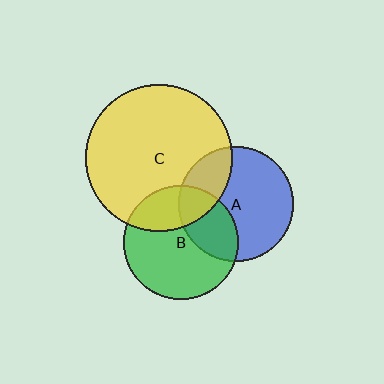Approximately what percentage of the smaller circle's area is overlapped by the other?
Approximately 30%.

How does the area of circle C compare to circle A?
Approximately 1.6 times.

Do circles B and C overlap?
Yes.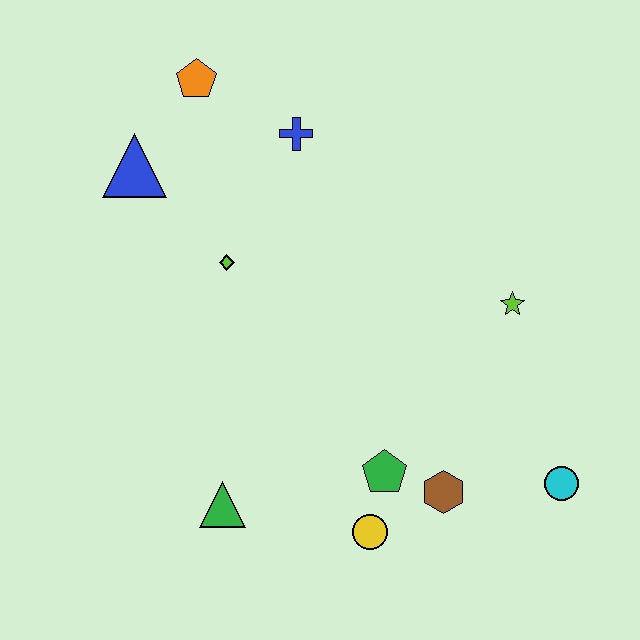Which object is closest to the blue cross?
The orange pentagon is closest to the blue cross.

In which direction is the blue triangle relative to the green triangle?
The blue triangle is above the green triangle.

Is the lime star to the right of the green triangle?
Yes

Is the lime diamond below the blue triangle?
Yes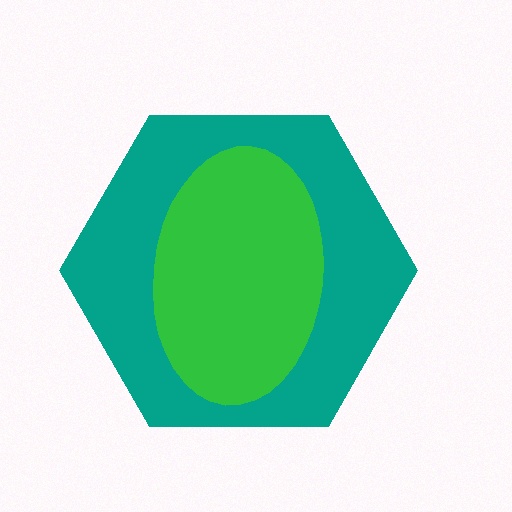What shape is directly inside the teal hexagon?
The green ellipse.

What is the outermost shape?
The teal hexagon.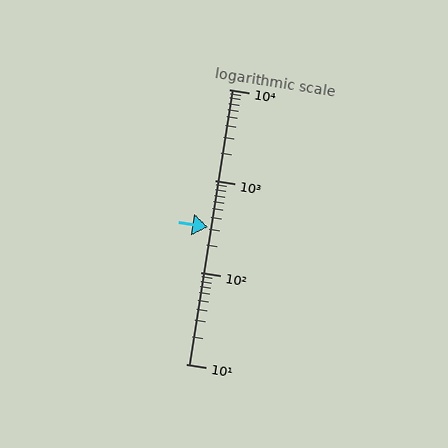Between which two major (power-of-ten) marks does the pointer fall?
The pointer is between 100 and 1000.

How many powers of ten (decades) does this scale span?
The scale spans 3 decades, from 10 to 10000.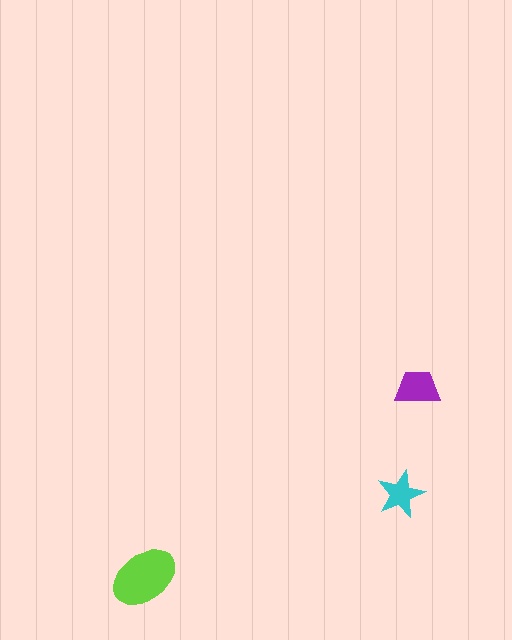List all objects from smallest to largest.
The cyan star, the purple trapezoid, the lime ellipse.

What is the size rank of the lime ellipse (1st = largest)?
1st.